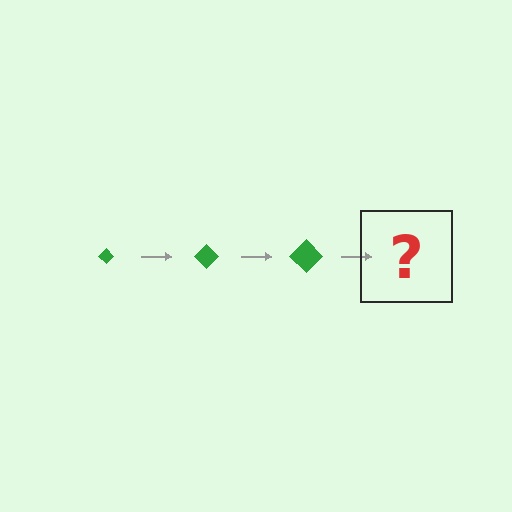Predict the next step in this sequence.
The next step is a green diamond, larger than the previous one.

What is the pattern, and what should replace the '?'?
The pattern is that the diamond gets progressively larger each step. The '?' should be a green diamond, larger than the previous one.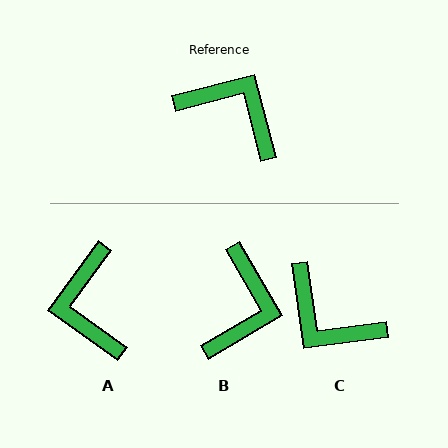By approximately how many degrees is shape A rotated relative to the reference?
Approximately 130 degrees counter-clockwise.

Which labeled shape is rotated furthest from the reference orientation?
C, about 173 degrees away.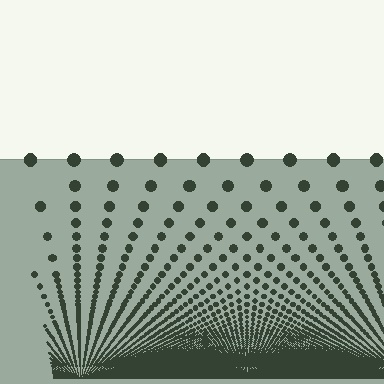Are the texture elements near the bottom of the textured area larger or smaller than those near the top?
Smaller. The gradient is inverted — elements near the bottom are smaller and denser.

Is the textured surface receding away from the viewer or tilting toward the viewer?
The surface appears to tilt toward the viewer. Texture elements get larger and sparser toward the top.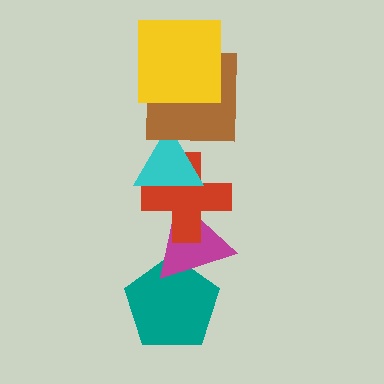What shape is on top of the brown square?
The yellow square is on top of the brown square.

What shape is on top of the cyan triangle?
The brown square is on top of the cyan triangle.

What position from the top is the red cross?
The red cross is 4th from the top.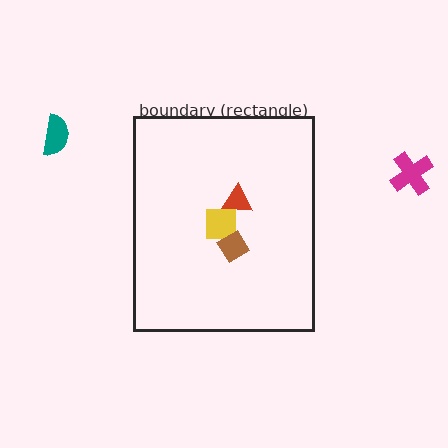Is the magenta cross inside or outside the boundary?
Outside.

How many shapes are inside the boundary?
3 inside, 2 outside.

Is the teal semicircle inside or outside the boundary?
Outside.